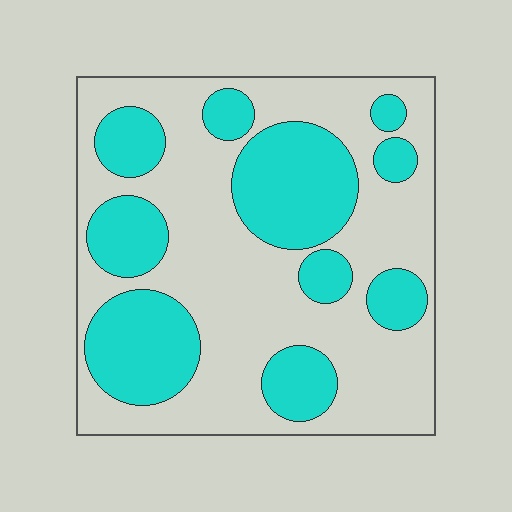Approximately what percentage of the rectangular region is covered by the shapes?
Approximately 35%.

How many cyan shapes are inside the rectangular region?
10.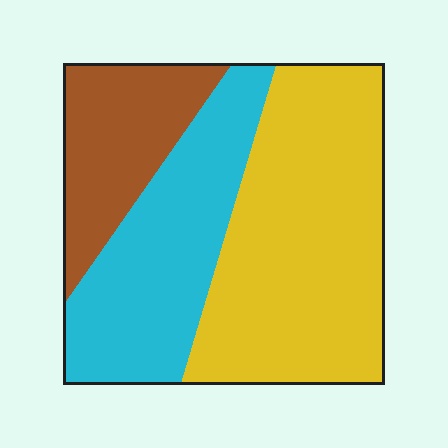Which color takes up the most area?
Yellow, at roughly 50%.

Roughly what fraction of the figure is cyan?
Cyan takes up about one third (1/3) of the figure.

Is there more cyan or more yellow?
Yellow.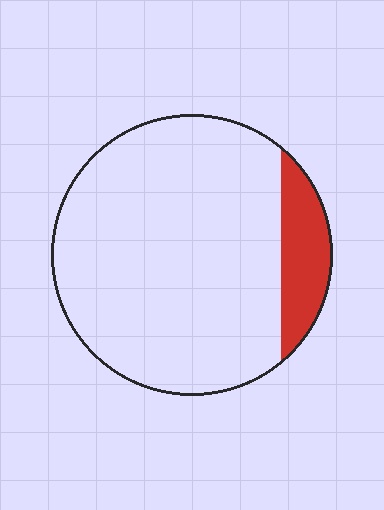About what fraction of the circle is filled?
About one eighth (1/8).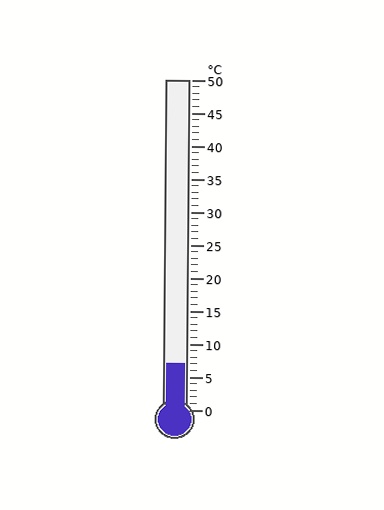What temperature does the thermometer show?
The thermometer shows approximately 7°C.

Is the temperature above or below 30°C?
The temperature is below 30°C.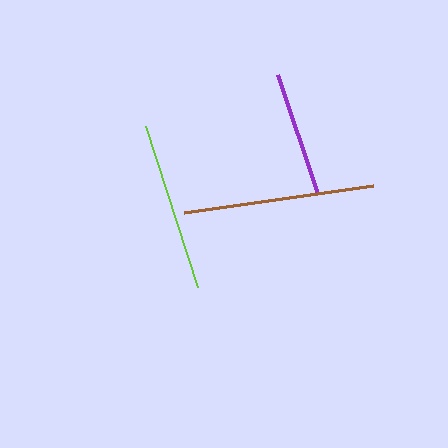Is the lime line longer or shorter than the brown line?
The brown line is longer than the lime line.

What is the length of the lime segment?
The lime segment is approximately 169 pixels long.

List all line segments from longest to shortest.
From longest to shortest: brown, lime, purple.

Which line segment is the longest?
The brown line is the longest at approximately 191 pixels.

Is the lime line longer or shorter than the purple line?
The lime line is longer than the purple line.